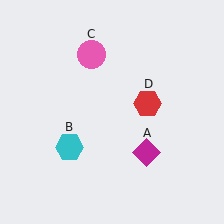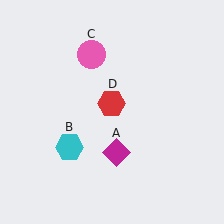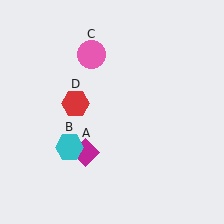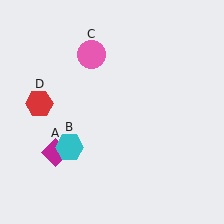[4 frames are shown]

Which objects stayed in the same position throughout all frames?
Cyan hexagon (object B) and pink circle (object C) remained stationary.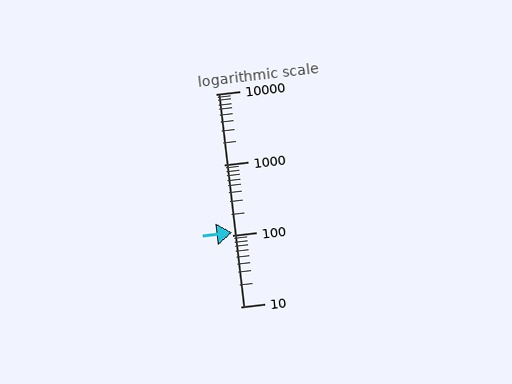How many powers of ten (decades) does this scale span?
The scale spans 3 decades, from 10 to 10000.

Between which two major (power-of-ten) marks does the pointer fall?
The pointer is between 100 and 1000.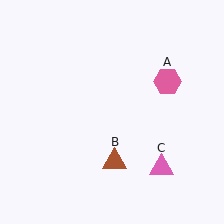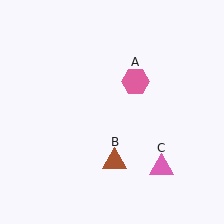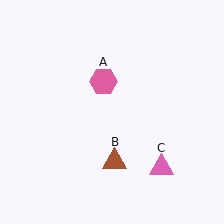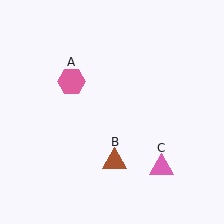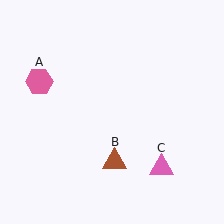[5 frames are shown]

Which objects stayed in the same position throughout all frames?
Brown triangle (object B) and pink triangle (object C) remained stationary.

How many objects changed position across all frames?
1 object changed position: pink hexagon (object A).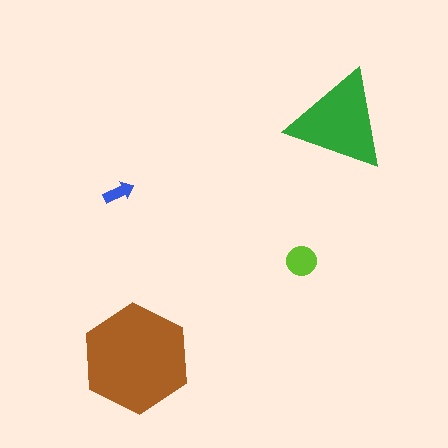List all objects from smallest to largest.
The blue arrow, the lime circle, the green triangle, the brown hexagon.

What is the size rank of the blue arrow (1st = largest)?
4th.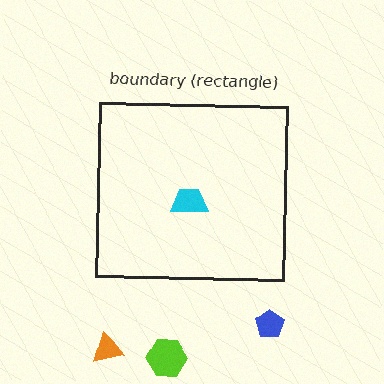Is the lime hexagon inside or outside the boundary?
Outside.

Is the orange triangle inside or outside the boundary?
Outside.